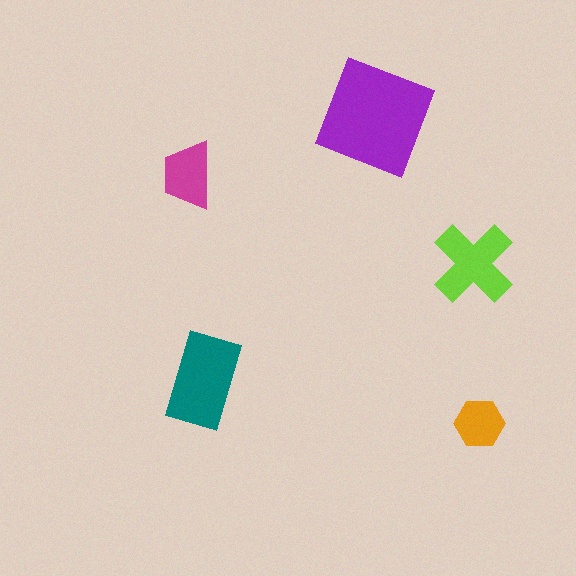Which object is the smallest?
The orange hexagon.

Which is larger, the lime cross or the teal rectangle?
The teal rectangle.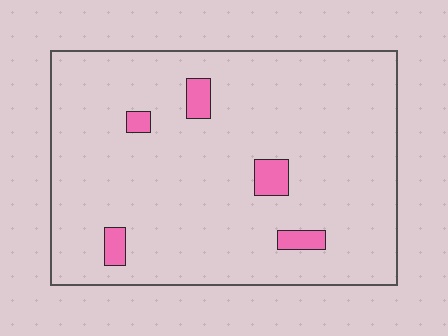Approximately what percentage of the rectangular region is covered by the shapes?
Approximately 5%.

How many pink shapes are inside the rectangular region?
5.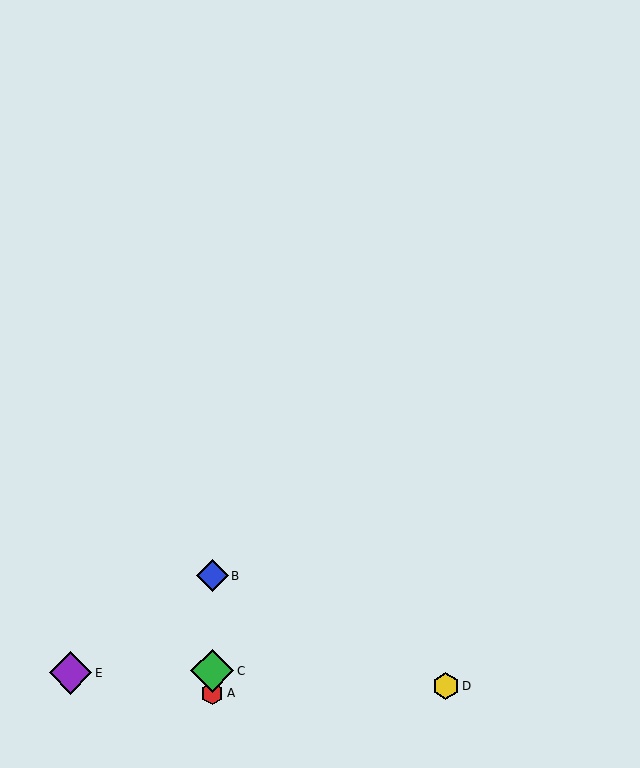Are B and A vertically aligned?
Yes, both are at x≈212.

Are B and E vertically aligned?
No, B is at x≈212 and E is at x≈71.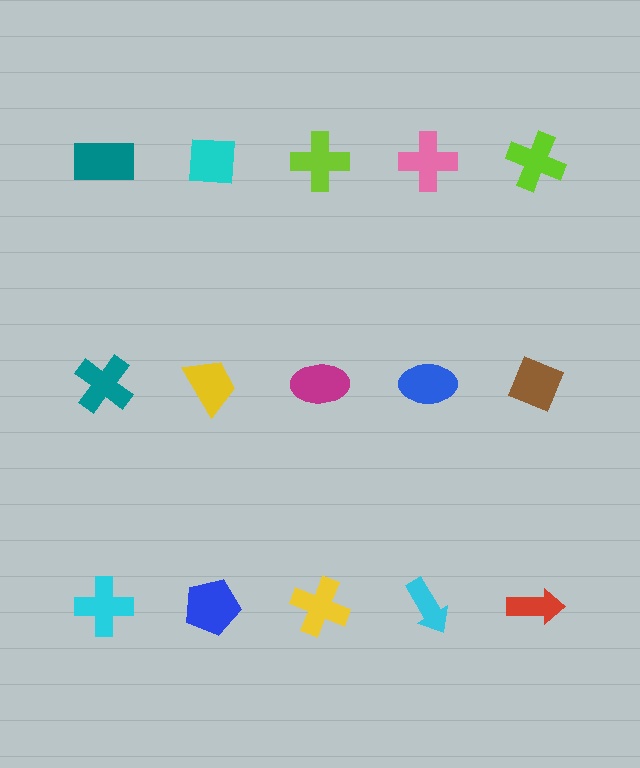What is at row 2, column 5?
A brown diamond.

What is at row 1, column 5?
A lime cross.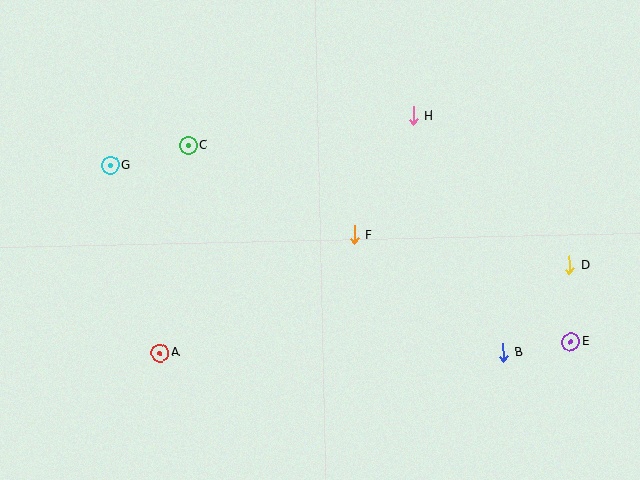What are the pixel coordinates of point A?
Point A is at (160, 353).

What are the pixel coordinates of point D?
Point D is at (569, 265).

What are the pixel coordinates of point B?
Point B is at (503, 352).